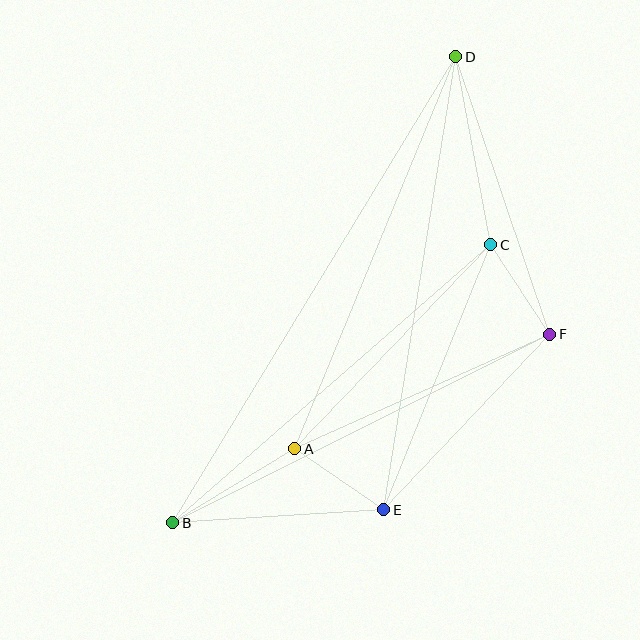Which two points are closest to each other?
Points C and F are closest to each other.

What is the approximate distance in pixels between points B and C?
The distance between B and C is approximately 422 pixels.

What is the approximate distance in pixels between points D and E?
The distance between D and E is approximately 458 pixels.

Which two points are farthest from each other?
Points B and D are farthest from each other.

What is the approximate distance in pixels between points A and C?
The distance between A and C is approximately 283 pixels.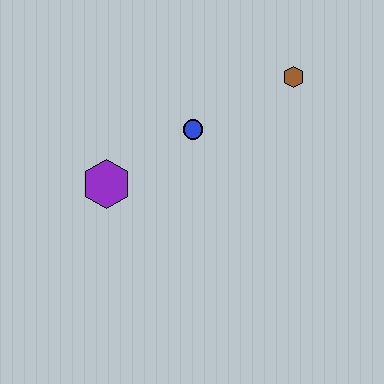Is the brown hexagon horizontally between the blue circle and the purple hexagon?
No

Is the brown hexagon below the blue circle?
No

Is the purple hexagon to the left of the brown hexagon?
Yes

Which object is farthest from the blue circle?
The brown hexagon is farthest from the blue circle.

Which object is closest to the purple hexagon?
The blue circle is closest to the purple hexagon.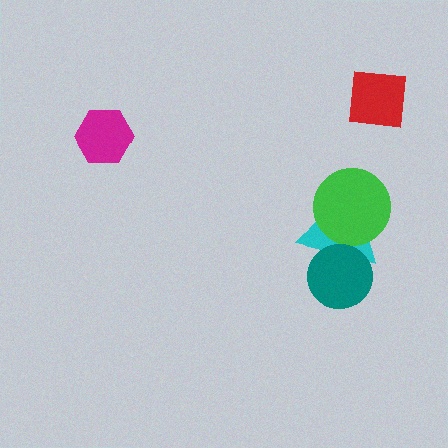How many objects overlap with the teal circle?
1 object overlaps with the teal circle.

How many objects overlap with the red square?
0 objects overlap with the red square.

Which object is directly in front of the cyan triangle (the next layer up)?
The green circle is directly in front of the cyan triangle.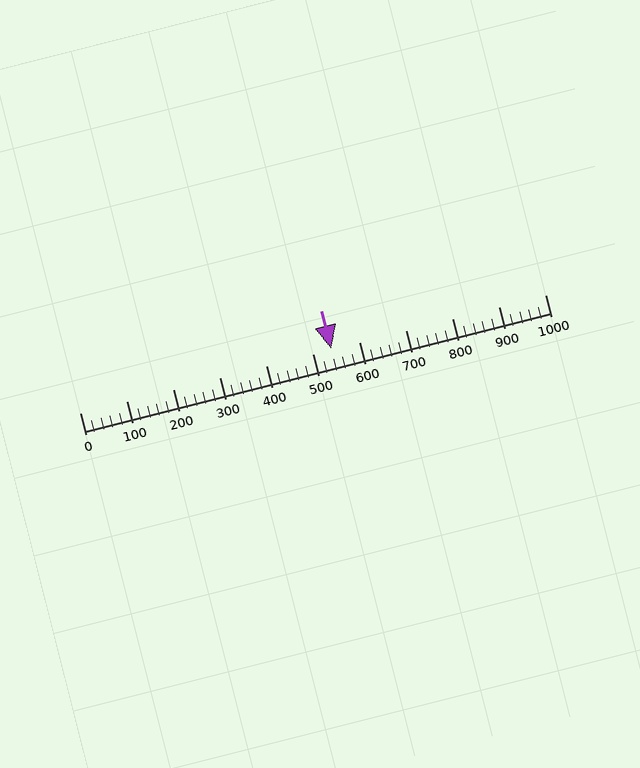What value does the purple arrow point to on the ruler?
The purple arrow points to approximately 540.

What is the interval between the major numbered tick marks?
The major tick marks are spaced 100 units apart.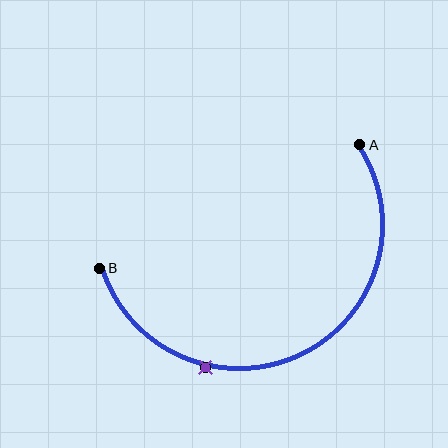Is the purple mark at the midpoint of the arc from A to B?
No. The purple mark lies on the arc but is closer to endpoint B. The arc midpoint would be at the point on the curve equidistant along the arc from both A and B.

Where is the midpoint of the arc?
The arc midpoint is the point on the curve farthest from the straight line joining A and B. It sits below that line.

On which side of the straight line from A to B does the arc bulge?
The arc bulges below the straight line connecting A and B.